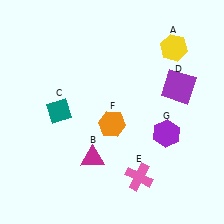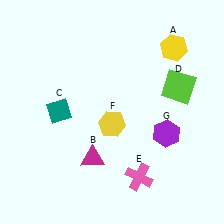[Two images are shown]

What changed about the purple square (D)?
In Image 1, D is purple. In Image 2, it changed to lime.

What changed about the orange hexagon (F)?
In Image 1, F is orange. In Image 2, it changed to yellow.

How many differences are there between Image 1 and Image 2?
There are 2 differences between the two images.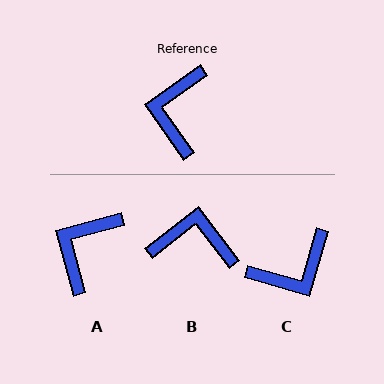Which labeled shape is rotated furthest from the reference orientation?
C, about 129 degrees away.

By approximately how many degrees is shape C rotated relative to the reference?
Approximately 129 degrees counter-clockwise.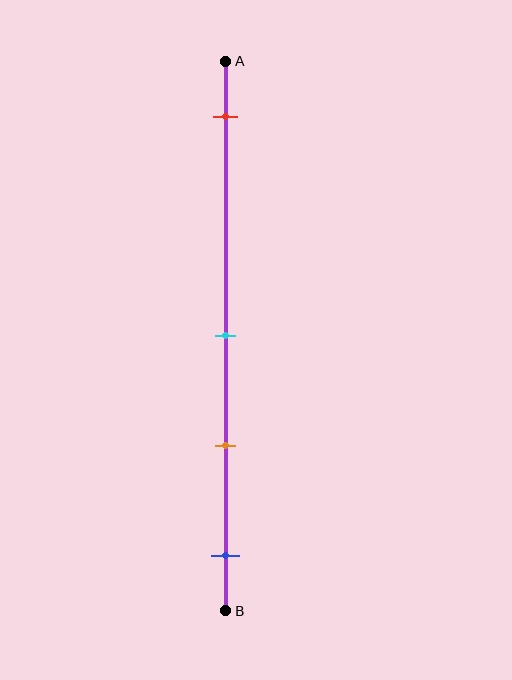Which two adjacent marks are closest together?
The cyan and orange marks are the closest adjacent pair.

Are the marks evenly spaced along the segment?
No, the marks are not evenly spaced.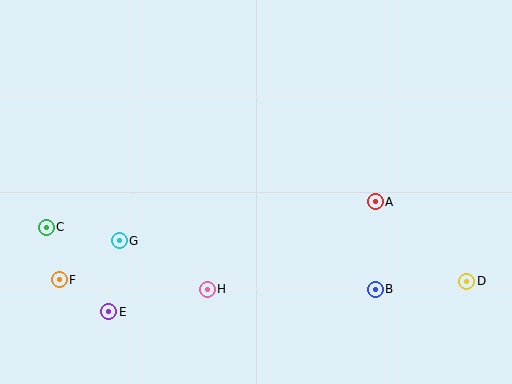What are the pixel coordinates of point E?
Point E is at (109, 312).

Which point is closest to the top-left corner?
Point C is closest to the top-left corner.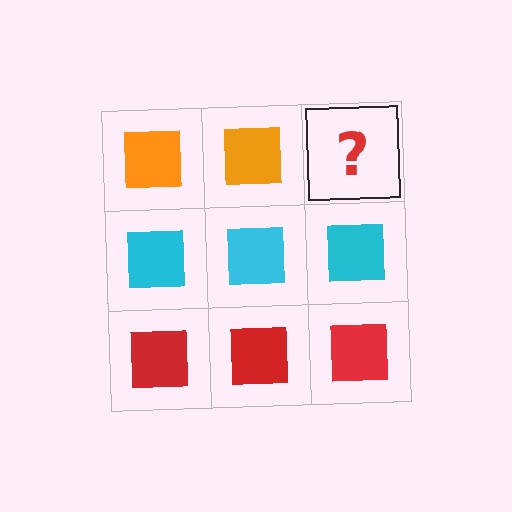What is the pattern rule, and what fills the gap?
The rule is that each row has a consistent color. The gap should be filled with an orange square.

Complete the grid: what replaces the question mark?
The question mark should be replaced with an orange square.